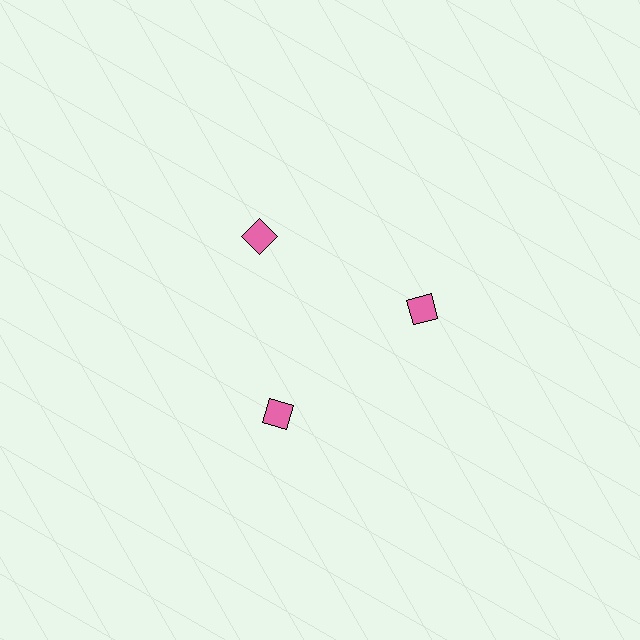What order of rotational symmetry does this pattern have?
This pattern has 3-fold rotational symmetry.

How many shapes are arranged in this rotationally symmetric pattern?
There are 3 shapes, arranged in 3 groups of 1.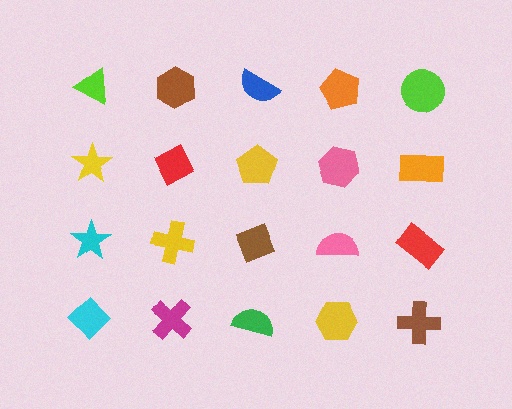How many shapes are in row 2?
5 shapes.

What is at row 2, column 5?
An orange rectangle.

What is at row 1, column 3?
A blue semicircle.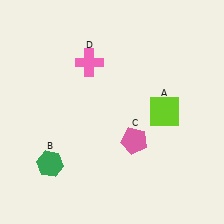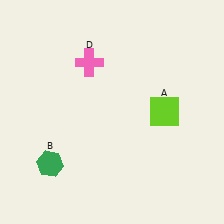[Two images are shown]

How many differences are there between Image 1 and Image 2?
There is 1 difference between the two images.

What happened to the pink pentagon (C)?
The pink pentagon (C) was removed in Image 2. It was in the bottom-right area of Image 1.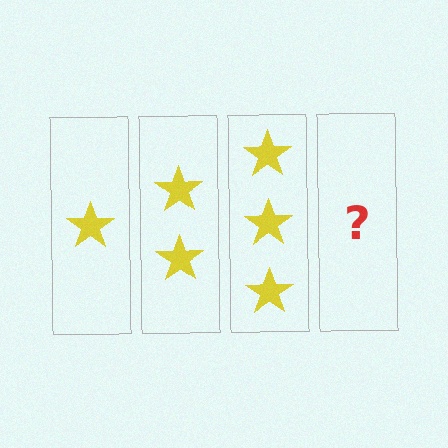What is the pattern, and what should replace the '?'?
The pattern is that each step adds one more star. The '?' should be 4 stars.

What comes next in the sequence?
The next element should be 4 stars.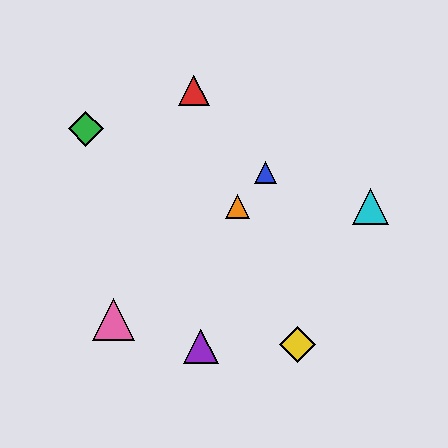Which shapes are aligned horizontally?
The orange triangle, the cyan triangle are aligned horizontally.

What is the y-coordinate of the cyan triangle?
The cyan triangle is at y≈207.